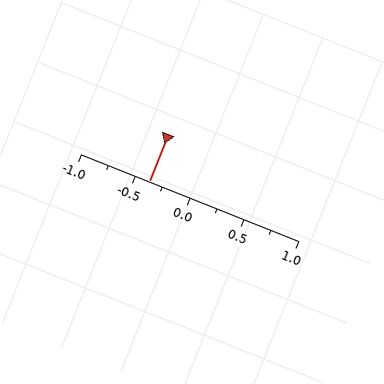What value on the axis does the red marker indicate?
The marker indicates approximately -0.38.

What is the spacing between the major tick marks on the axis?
The major ticks are spaced 0.5 apart.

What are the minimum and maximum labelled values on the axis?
The axis runs from -1.0 to 1.0.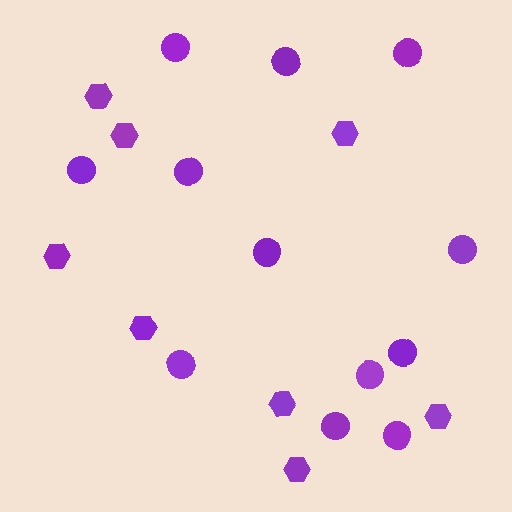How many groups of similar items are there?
There are 2 groups: one group of circles (12) and one group of hexagons (8).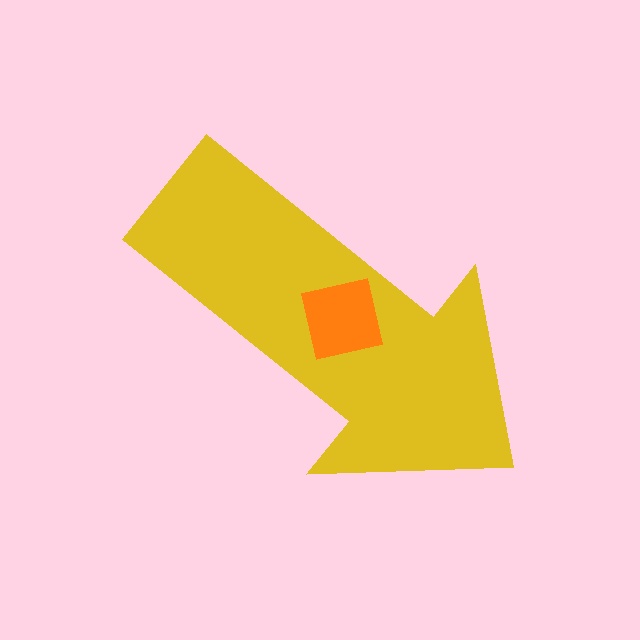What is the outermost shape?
The yellow arrow.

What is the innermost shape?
The orange square.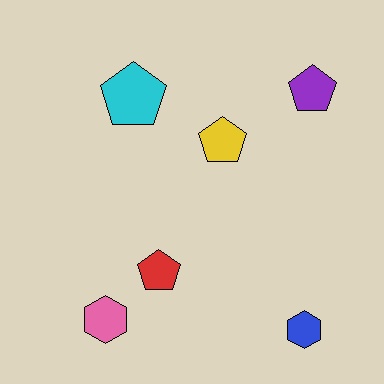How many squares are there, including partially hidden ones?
There are no squares.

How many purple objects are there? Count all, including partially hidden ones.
There is 1 purple object.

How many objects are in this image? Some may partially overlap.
There are 6 objects.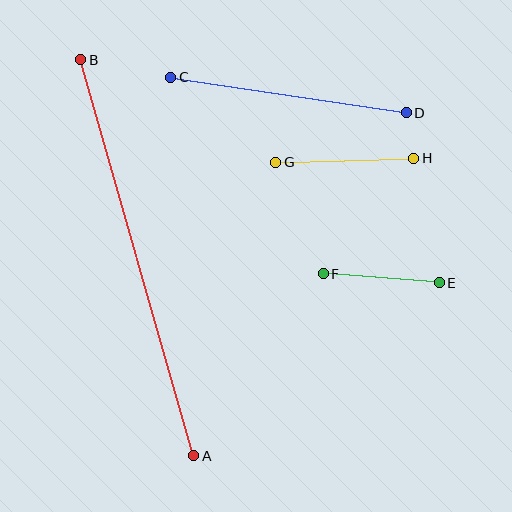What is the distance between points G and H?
The distance is approximately 138 pixels.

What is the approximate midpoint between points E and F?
The midpoint is at approximately (381, 278) pixels.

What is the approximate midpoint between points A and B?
The midpoint is at approximately (137, 258) pixels.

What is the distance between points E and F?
The distance is approximately 116 pixels.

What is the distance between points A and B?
The distance is approximately 412 pixels.